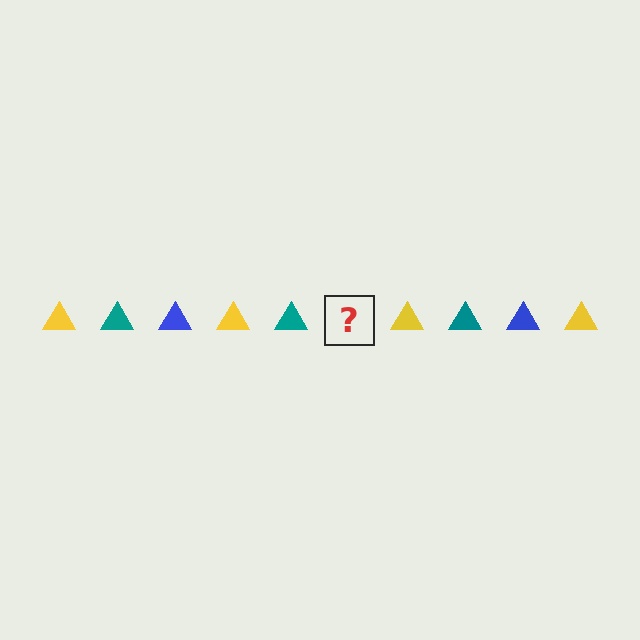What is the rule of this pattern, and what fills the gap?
The rule is that the pattern cycles through yellow, teal, blue triangles. The gap should be filled with a blue triangle.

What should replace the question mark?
The question mark should be replaced with a blue triangle.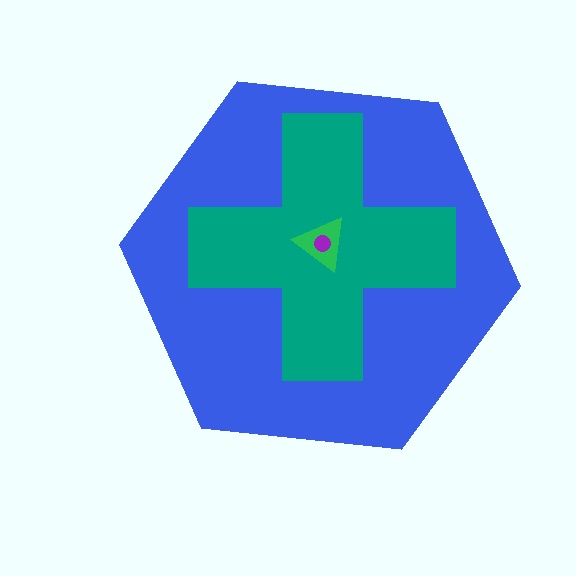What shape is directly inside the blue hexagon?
The teal cross.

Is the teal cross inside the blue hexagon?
Yes.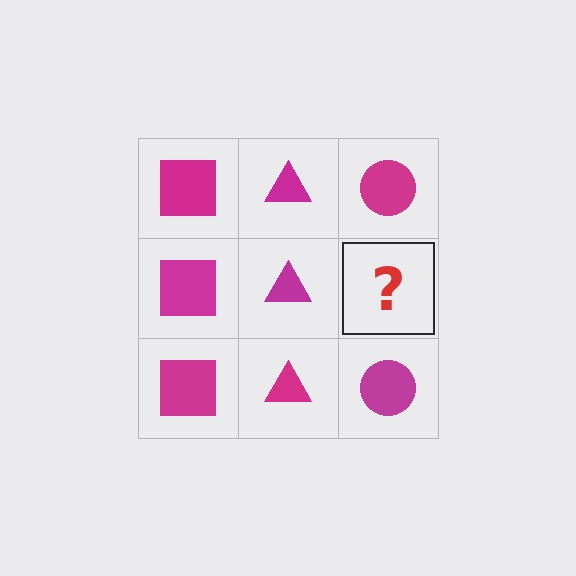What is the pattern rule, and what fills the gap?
The rule is that each column has a consistent shape. The gap should be filled with a magenta circle.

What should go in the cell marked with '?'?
The missing cell should contain a magenta circle.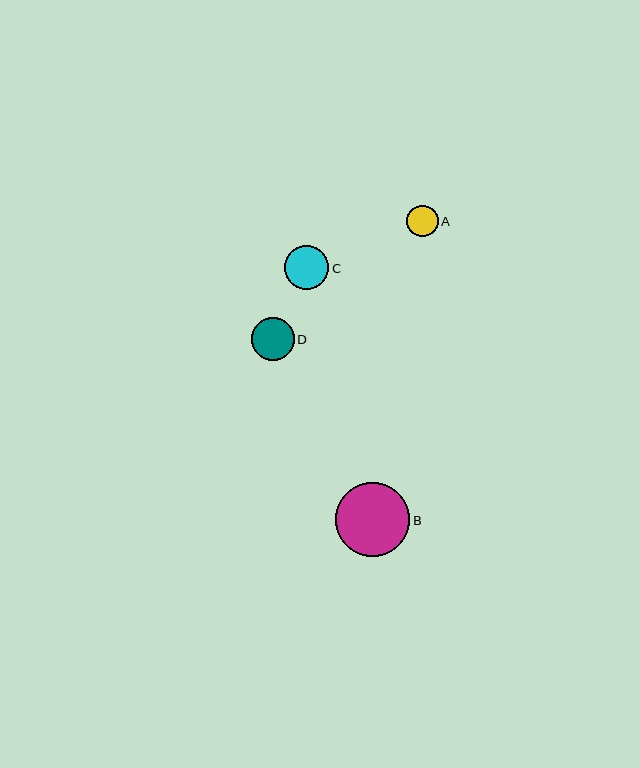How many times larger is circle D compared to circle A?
Circle D is approximately 1.4 times the size of circle A.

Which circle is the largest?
Circle B is the largest with a size of approximately 74 pixels.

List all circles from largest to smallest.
From largest to smallest: B, C, D, A.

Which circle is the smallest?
Circle A is the smallest with a size of approximately 32 pixels.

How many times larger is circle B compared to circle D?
Circle B is approximately 1.7 times the size of circle D.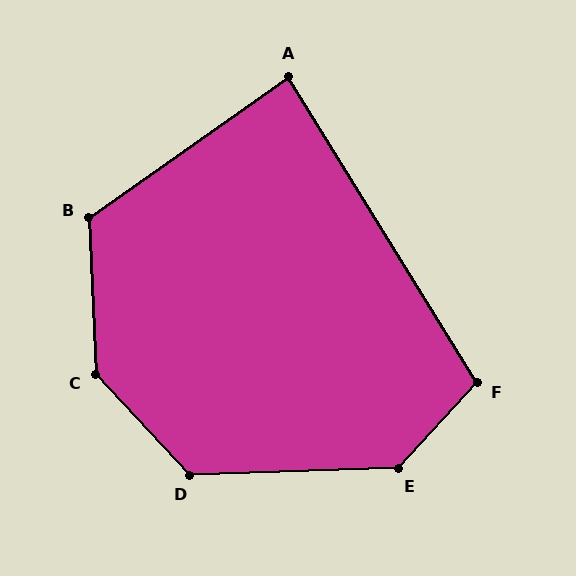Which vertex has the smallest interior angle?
A, at approximately 86 degrees.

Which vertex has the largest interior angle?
C, at approximately 139 degrees.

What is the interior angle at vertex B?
Approximately 123 degrees (obtuse).